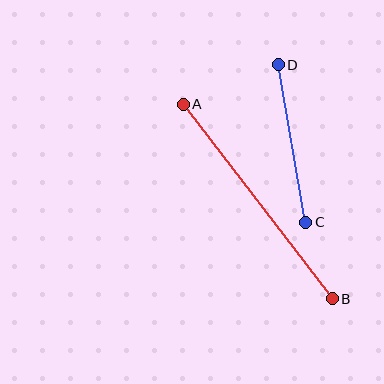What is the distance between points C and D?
The distance is approximately 160 pixels.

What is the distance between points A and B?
The distance is approximately 245 pixels.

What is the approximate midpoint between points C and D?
The midpoint is at approximately (292, 143) pixels.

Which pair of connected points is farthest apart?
Points A and B are farthest apart.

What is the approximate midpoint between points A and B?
The midpoint is at approximately (258, 201) pixels.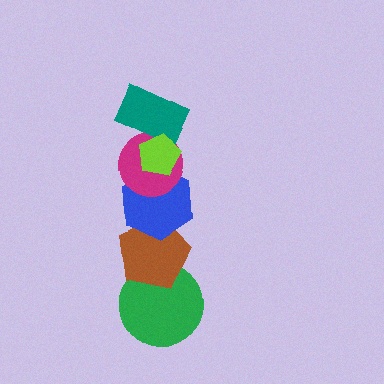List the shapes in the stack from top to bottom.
From top to bottom: the lime pentagon, the teal rectangle, the magenta circle, the blue hexagon, the brown pentagon, the green circle.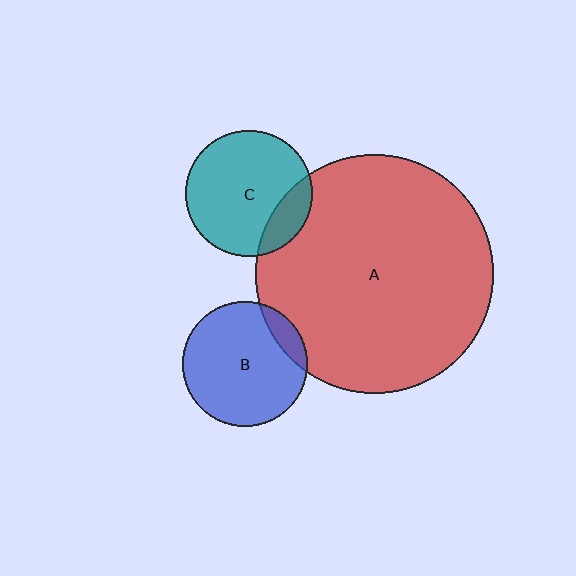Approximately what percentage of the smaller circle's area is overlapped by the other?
Approximately 10%.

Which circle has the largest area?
Circle A (red).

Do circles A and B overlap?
Yes.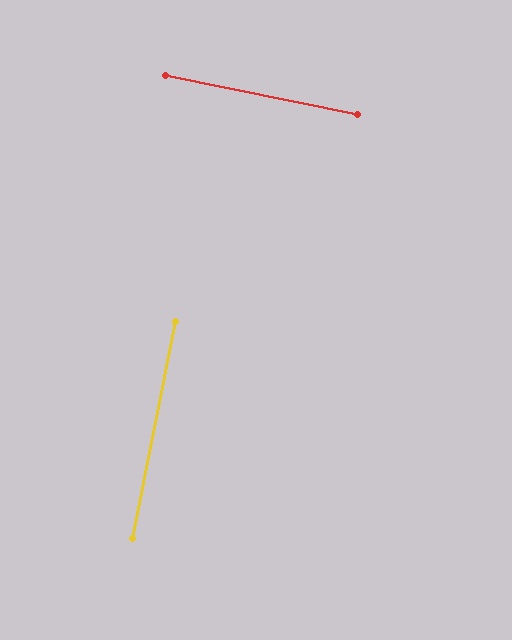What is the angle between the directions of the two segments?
Approximately 90 degrees.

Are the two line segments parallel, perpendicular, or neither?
Perpendicular — they meet at approximately 90°.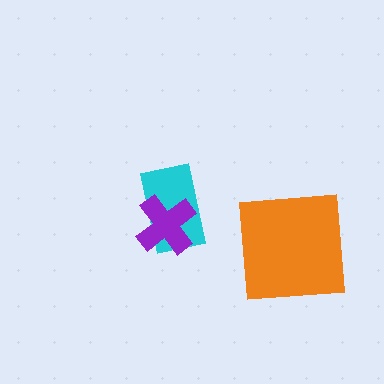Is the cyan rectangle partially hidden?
Yes, it is partially covered by another shape.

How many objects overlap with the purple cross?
1 object overlaps with the purple cross.